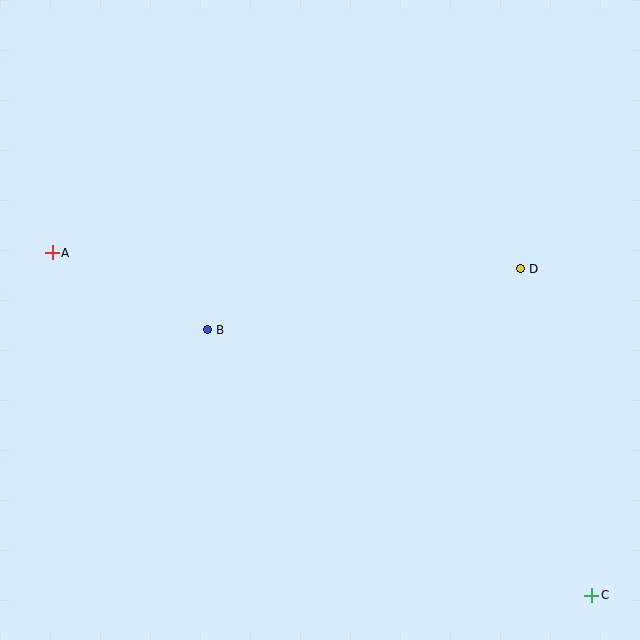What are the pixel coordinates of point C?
Point C is at (592, 595).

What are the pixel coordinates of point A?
Point A is at (52, 253).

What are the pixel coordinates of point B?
Point B is at (207, 330).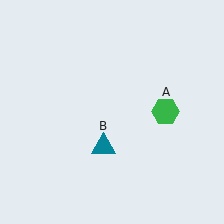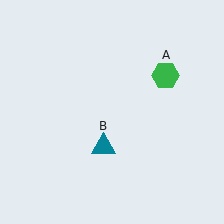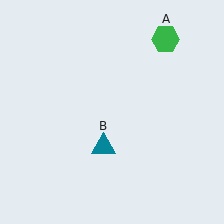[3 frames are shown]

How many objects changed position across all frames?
1 object changed position: green hexagon (object A).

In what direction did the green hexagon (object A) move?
The green hexagon (object A) moved up.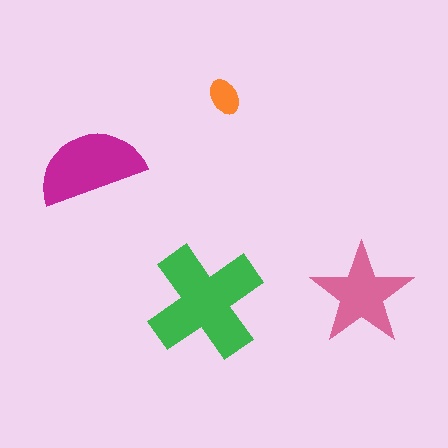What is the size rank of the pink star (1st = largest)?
3rd.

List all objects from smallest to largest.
The orange ellipse, the pink star, the magenta semicircle, the green cross.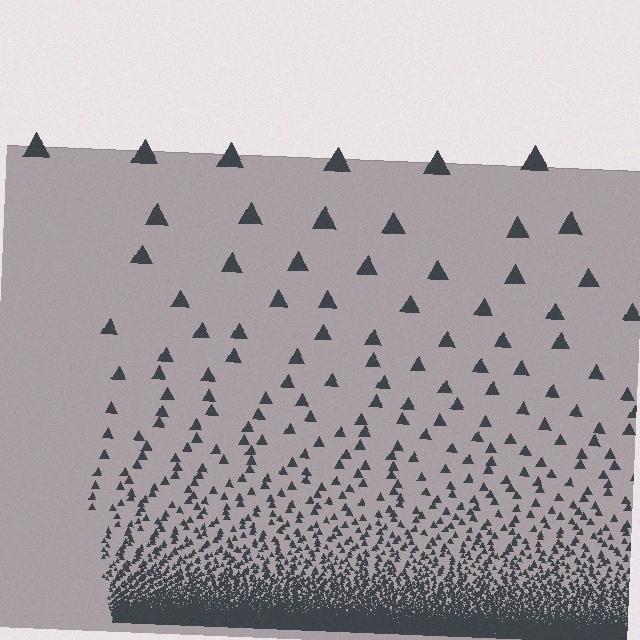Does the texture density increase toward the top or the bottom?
Density increases toward the bottom.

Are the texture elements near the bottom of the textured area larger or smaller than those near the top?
Smaller. The gradient is inverted — elements near the bottom are smaller and denser.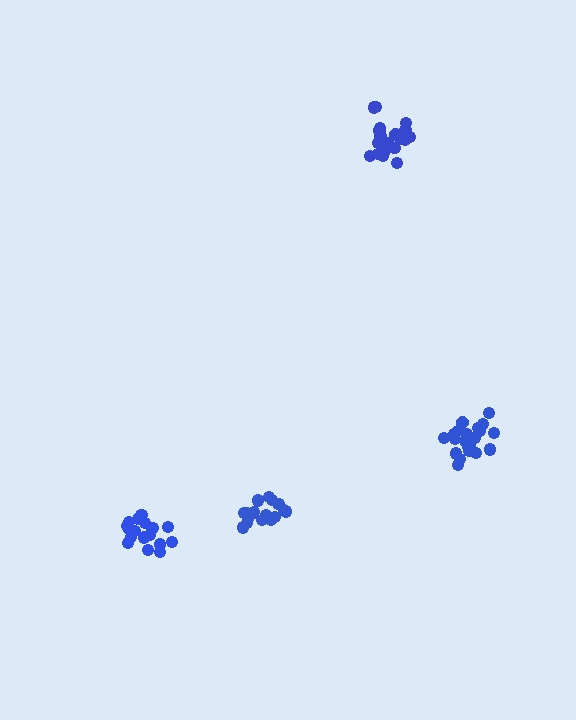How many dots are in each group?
Group 1: 20 dots, Group 2: 21 dots, Group 3: 19 dots, Group 4: 18 dots (78 total).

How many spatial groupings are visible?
There are 4 spatial groupings.